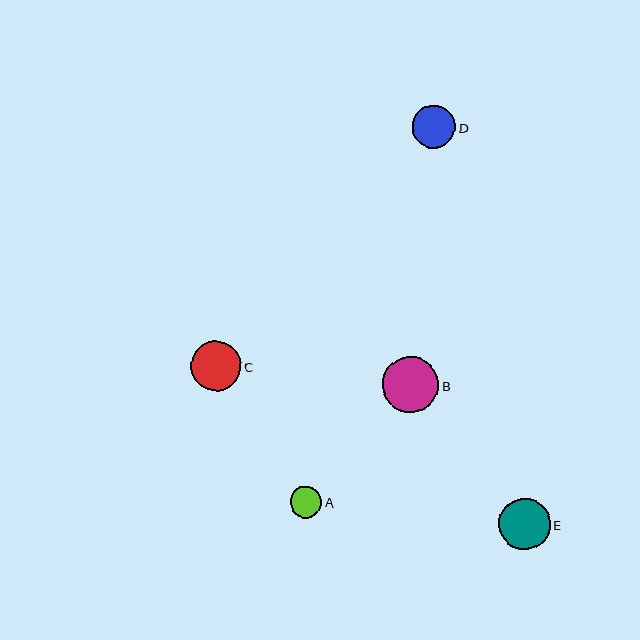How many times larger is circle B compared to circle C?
Circle B is approximately 1.1 times the size of circle C.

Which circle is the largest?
Circle B is the largest with a size of approximately 56 pixels.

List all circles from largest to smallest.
From largest to smallest: B, E, C, D, A.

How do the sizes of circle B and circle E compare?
Circle B and circle E are approximately the same size.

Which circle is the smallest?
Circle A is the smallest with a size of approximately 32 pixels.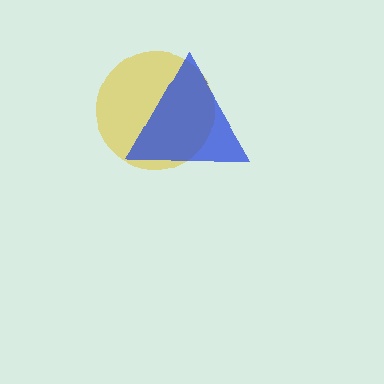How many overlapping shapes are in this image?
There are 2 overlapping shapes in the image.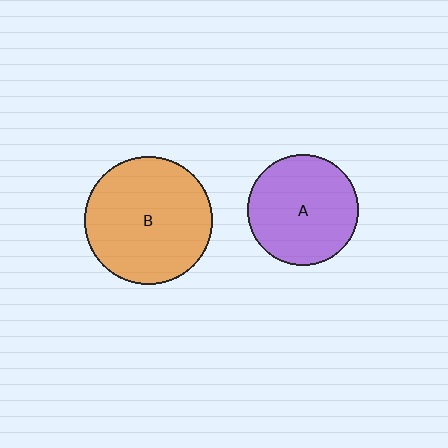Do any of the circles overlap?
No, none of the circles overlap.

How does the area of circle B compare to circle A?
Approximately 1.3 times.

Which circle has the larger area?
Circle B (orange).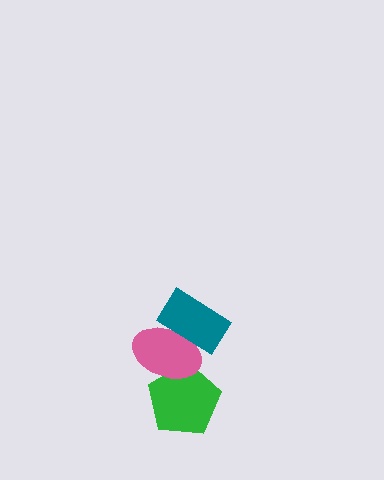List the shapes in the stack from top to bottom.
From top to bottom: the teal rectangle, the pink ellipse, the green pentagon.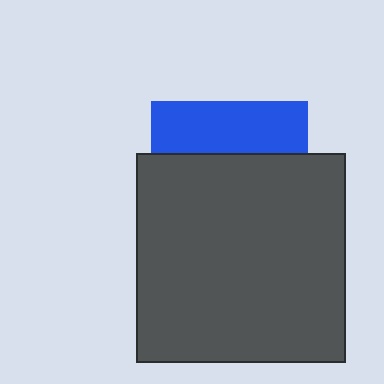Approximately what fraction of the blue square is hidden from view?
Roughly 67% of the blue square is hidden behind the dark gray square.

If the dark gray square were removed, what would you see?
You would see the complete blue square.